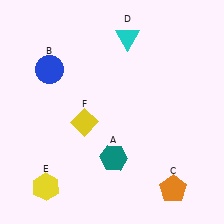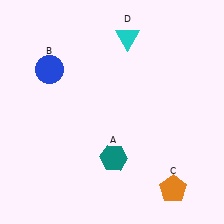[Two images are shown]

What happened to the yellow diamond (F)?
The yellow diamond (F) was removed in Image 2. It was in the bottom-left area of Image 1.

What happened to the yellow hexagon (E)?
The yellow hexagon (E) was removed in Image 2. It was in the bottom-left area of Image 1.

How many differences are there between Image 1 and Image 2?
There are 2 differences between the two images.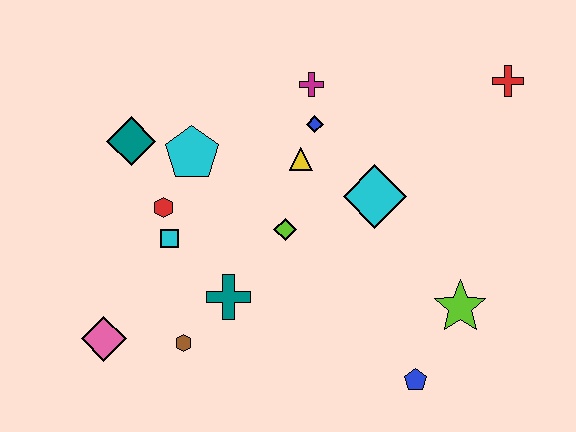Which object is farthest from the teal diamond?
The red cross is farthest from the teal diamond.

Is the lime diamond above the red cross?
No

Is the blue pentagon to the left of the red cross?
Yes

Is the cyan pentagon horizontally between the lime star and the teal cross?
No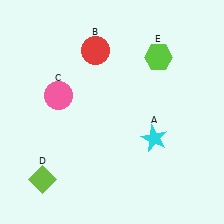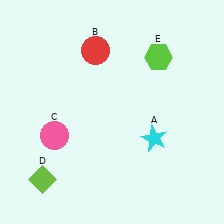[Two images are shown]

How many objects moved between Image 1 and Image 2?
1 object moved between the two images.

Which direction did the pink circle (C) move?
The pink circle (C) moved down.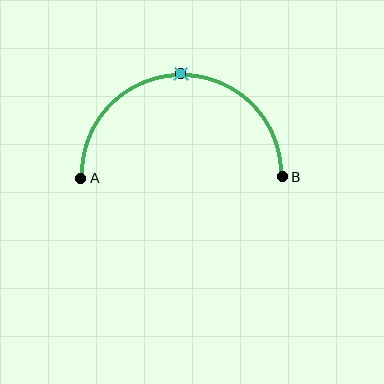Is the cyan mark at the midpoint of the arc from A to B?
Yes. The cyan mark lies on the arc at equal arc-length from both A and B — it is the arc midpoint.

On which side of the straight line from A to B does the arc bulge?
The arc bulges above the straight line connecting A and B.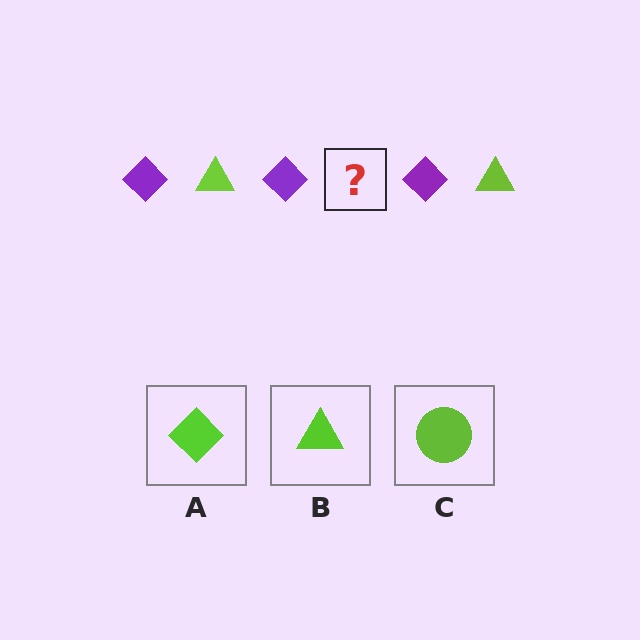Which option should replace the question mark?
Option B.